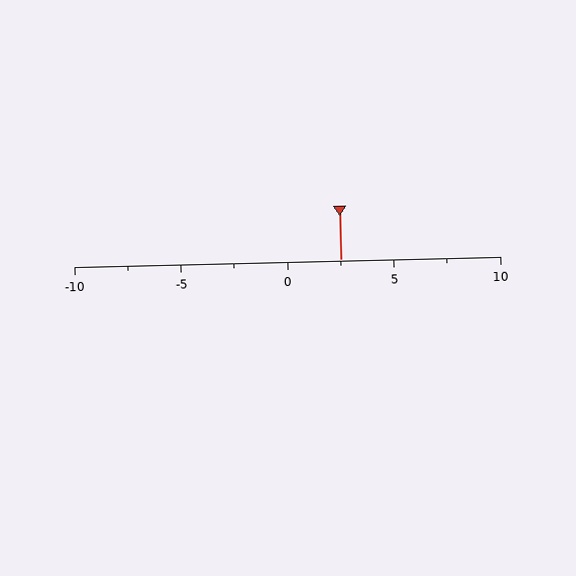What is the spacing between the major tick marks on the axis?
The major ticks are spaced 5 apart.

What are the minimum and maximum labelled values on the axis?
The axis runs from -10 to 10.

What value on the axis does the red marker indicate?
The marker indicates approximately 2.5.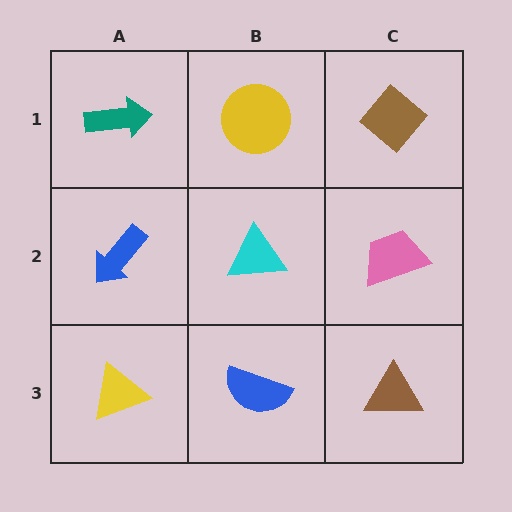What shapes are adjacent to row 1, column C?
A pink trapezoid (row 2, column C), a yellow circle (row 1, column B).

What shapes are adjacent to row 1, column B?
A cyan triangle (row 2, column B), a teal arrow (row 1, column A), a brown diamond (row 1, column C).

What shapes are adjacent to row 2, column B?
A yellow circle (row 1, column B), a blue semicircle (row 3, column B), a blue arrow (row 2, column A), a pink trapezoid (row 2, column C).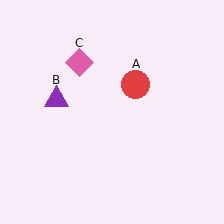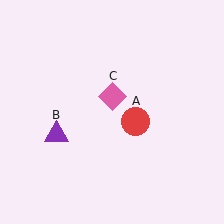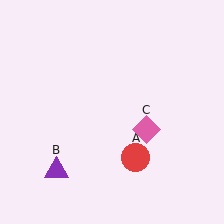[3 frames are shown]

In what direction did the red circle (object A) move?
The red circle (object A) moved down.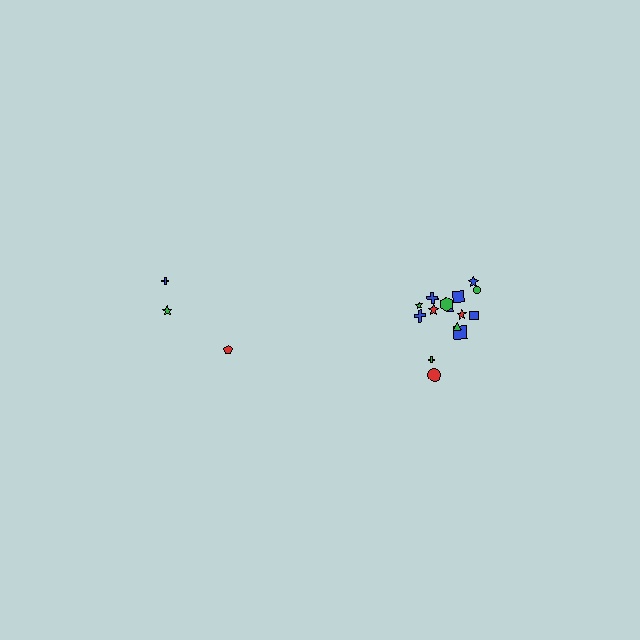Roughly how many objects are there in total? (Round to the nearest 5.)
Roughly 20 objects in total.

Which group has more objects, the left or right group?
The right group.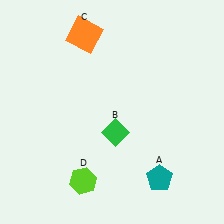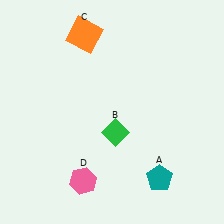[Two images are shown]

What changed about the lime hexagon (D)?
In Image 1, D is lime. In Image 2, it changed to pink.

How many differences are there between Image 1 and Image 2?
There is 1 difference between the two images.